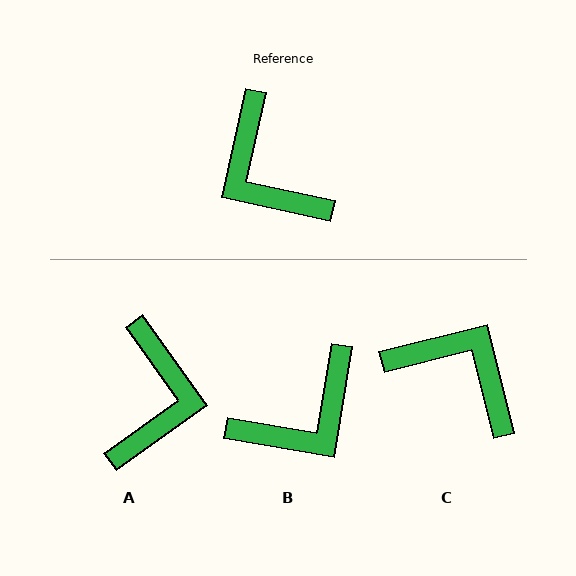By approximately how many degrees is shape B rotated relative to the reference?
Approximately 93 degrees counter-clockwise.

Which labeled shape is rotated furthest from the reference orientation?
C, about 154 degrees away.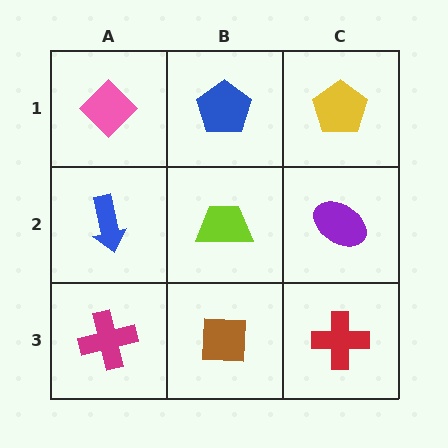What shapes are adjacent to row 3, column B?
A lime trapezoid (row 2, column B), a magenta cross (row 3, column A), a red cross (row 3, column C).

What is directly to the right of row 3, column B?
A red cross.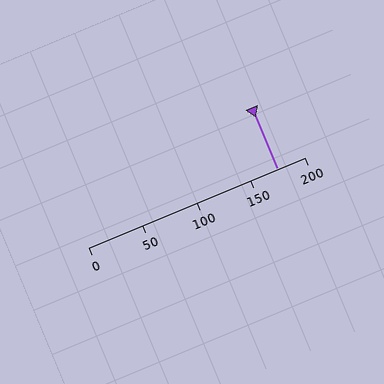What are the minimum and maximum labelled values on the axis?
The axis runs from 0 to 200.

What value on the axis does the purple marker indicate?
The marker indicates approximately 175.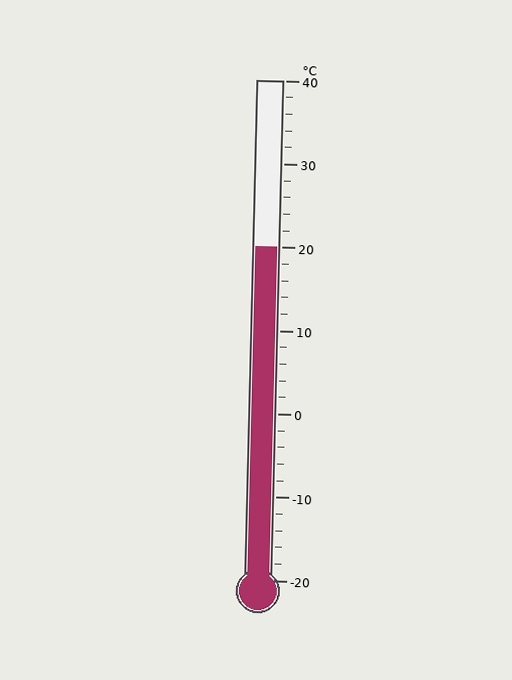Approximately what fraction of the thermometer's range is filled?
The thermometer is filled to approximately 65% of its range.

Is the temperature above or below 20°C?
The temperature is at 20°C.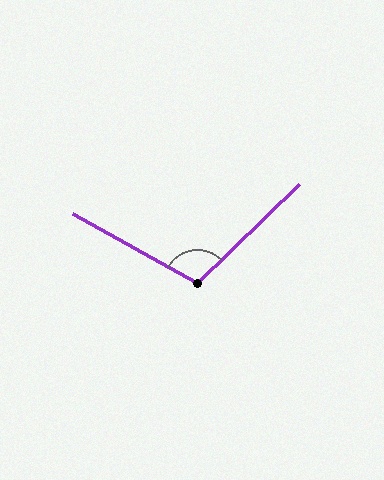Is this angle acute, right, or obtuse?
It is obtuse.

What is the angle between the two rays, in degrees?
Approximately 107 degrees.